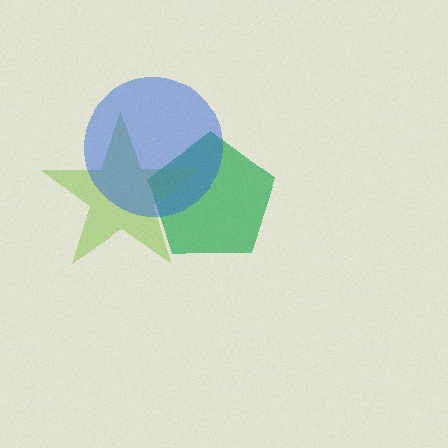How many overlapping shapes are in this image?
There are 3 overlapping shapes in the image.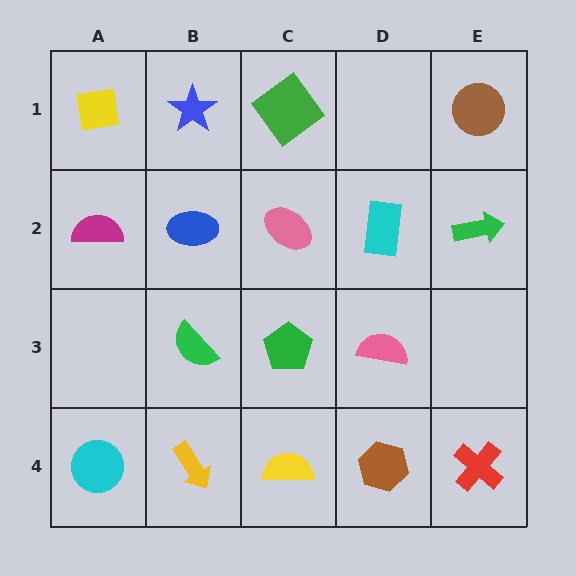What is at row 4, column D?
A brown hexagon.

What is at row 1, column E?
A brown circle.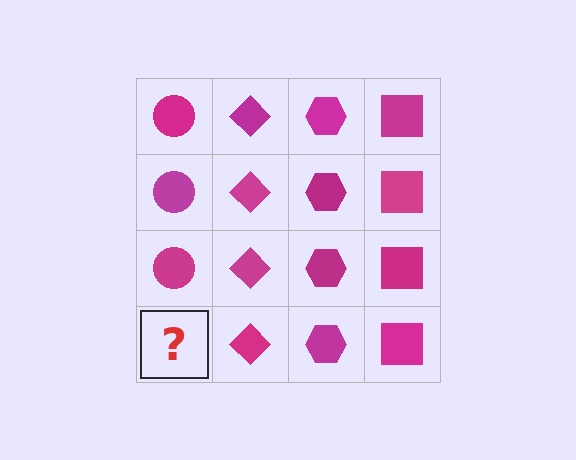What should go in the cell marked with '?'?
The missing cell should contain a magenta circle.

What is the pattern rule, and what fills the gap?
The rule is that each column has a consistent shape. The gap should be filled with a magenta circle.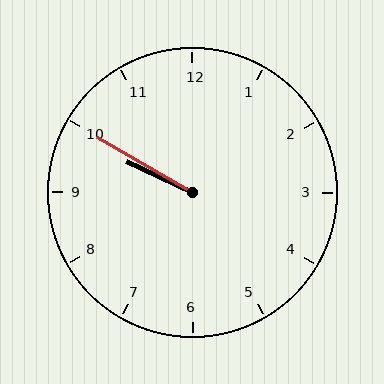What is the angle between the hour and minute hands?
Approximately 5 degrees.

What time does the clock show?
9:50.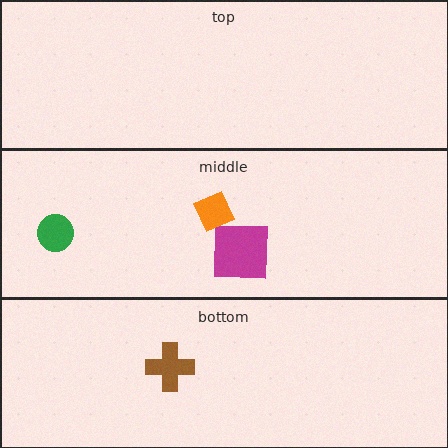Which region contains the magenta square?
The middle region.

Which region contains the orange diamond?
The middle region.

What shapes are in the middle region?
The green circle, the magenta square, the orange diamond.